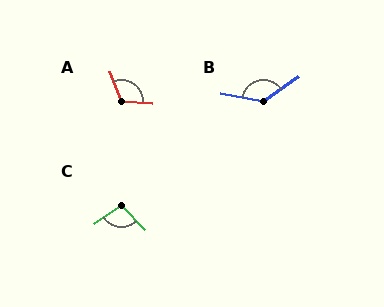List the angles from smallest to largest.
C (99°), A (113°), B (134°).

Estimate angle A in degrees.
Approximately 113 degrees.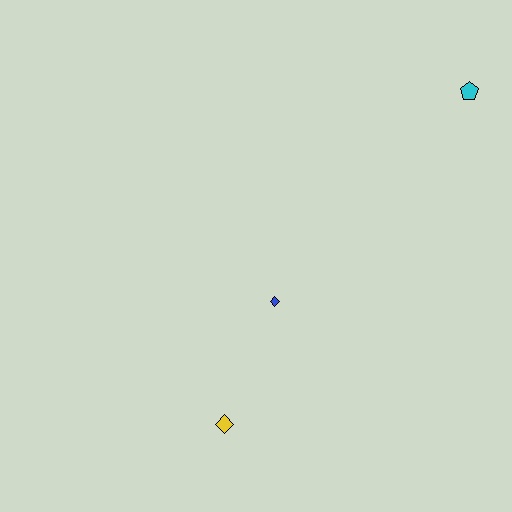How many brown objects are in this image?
There are no brown objects.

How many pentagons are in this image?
There is 1 pentagon.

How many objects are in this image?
There are 3 objects.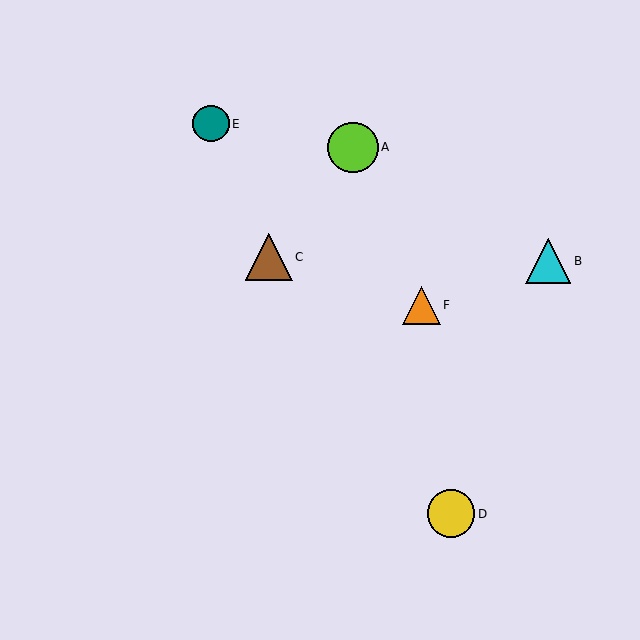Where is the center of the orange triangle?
The center of the orange triangle is at (421, 305).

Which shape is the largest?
The lime circle (labeled A) is the largest.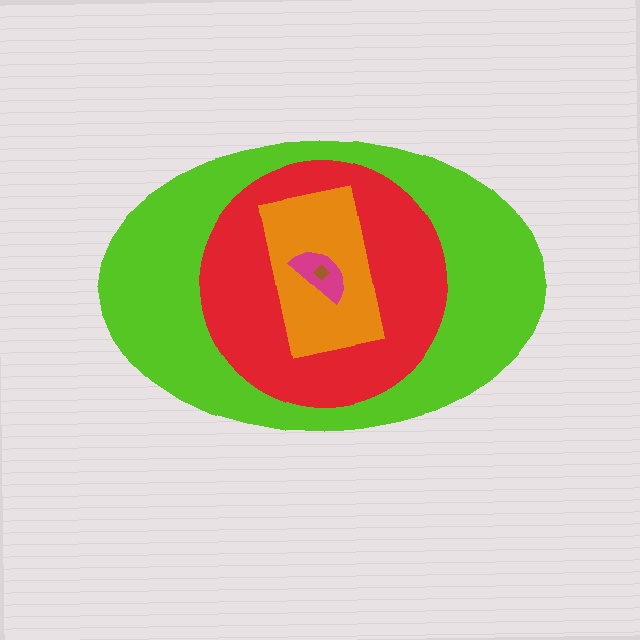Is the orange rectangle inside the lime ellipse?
Yes.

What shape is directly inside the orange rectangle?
The magenta semicircle.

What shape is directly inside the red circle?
The orange rectangle.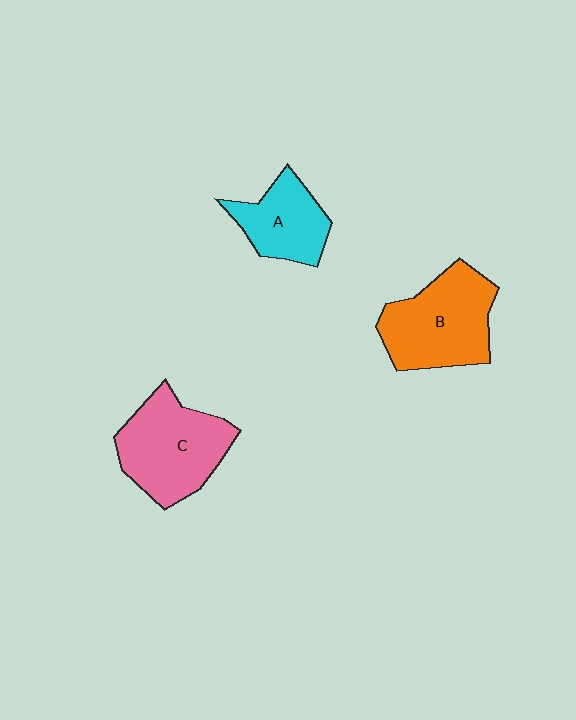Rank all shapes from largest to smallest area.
From largest to smallest: B (orange), C (pink), A (cyan).